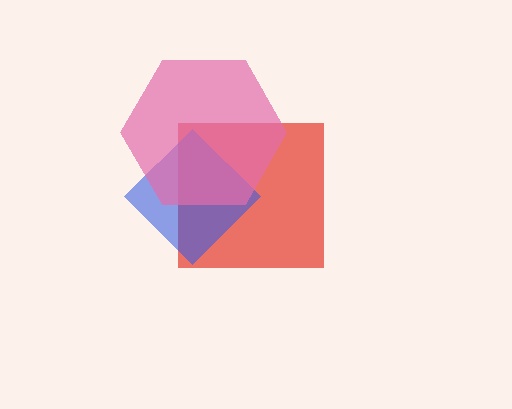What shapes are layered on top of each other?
The layered shapes are: a red square, a blue diamond, a pink hexagon.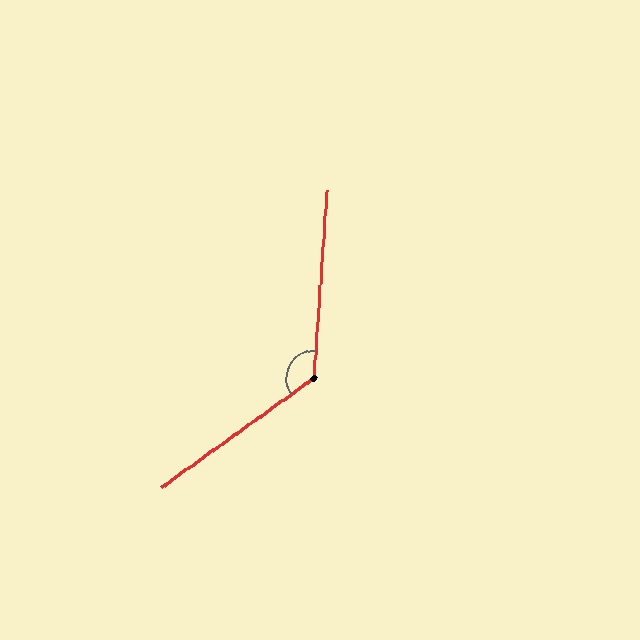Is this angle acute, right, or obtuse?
It is obtuse.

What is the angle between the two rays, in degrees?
Approximately 129 degrees.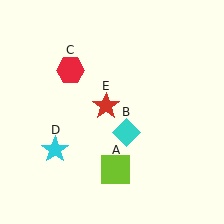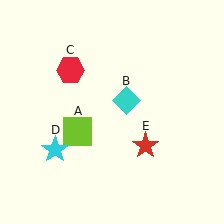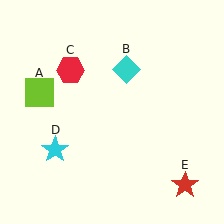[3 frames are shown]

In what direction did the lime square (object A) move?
The lime square (object A) moved up and to the left.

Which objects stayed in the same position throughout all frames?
Red hexagon (object C) and cyan star (object D) remained stationary.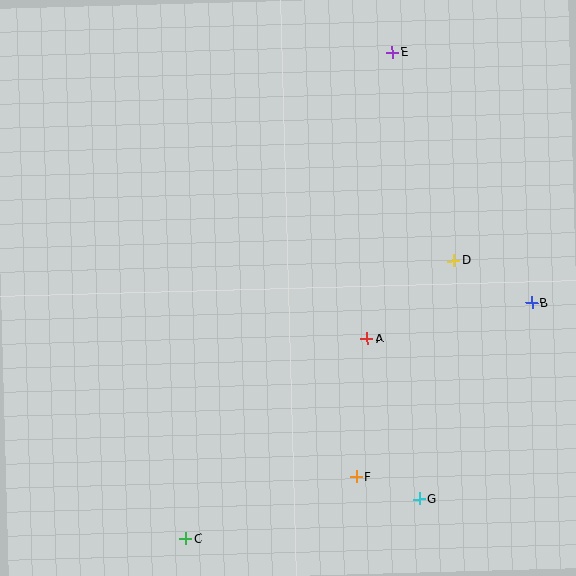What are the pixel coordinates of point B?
Point B is at (532, 303).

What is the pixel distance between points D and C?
The distance between D and C is 386 pixels.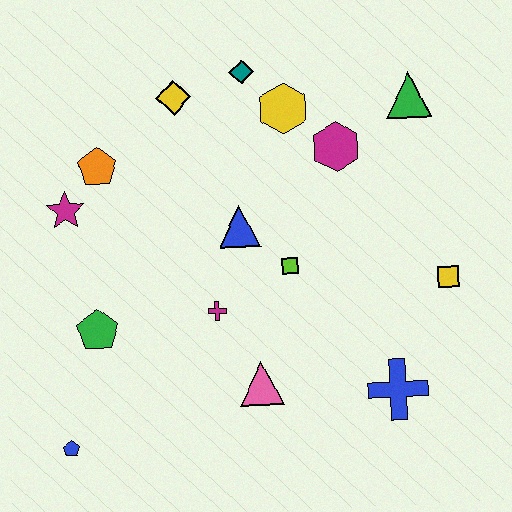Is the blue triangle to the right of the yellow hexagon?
No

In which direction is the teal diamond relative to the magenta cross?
The teal diamond is above the magenta cross.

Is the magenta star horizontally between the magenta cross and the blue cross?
No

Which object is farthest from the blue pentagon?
The green triangle is farthest from the blue pentagon.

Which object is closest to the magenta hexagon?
The yellow hexagon is closest to the magenta hexagon.